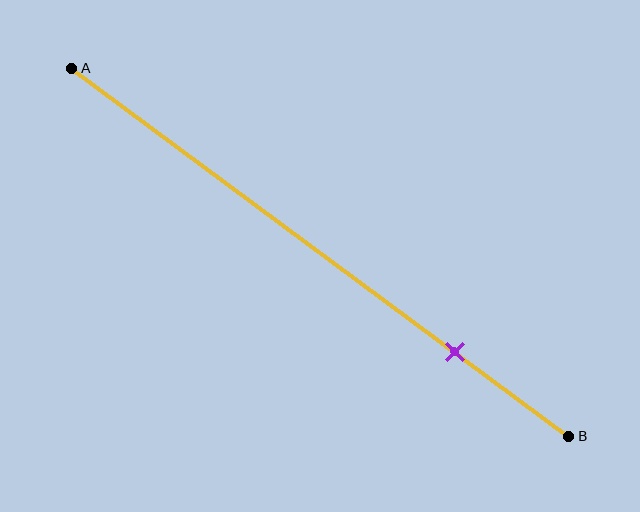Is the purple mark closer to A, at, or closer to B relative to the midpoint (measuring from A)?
The purple mark is closer to point B than the midpoint of segment AB.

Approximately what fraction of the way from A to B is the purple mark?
The purple mark is approximately 75% of the way from A to B.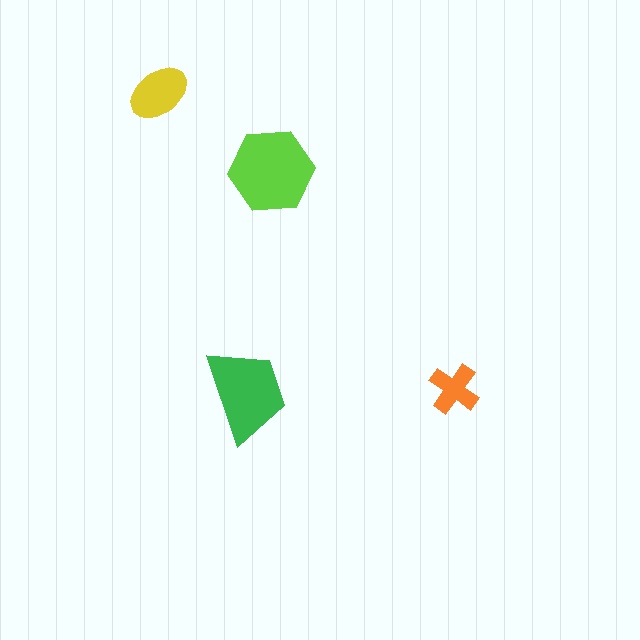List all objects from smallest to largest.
The orange cross, the yellow ellipse, the green trapezoid, the lime hexagon.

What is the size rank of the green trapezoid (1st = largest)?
2nd.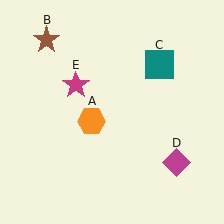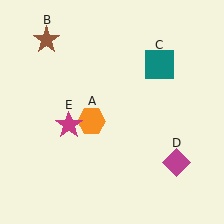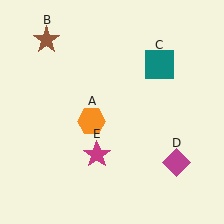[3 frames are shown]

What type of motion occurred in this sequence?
The magenta star (object E) rotated counterclockwise around the center of the scene.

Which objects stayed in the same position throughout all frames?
Orange hexagon (object A) and brown star (object B) and teal square (object C) and magenta diamond (object D) remained stationary.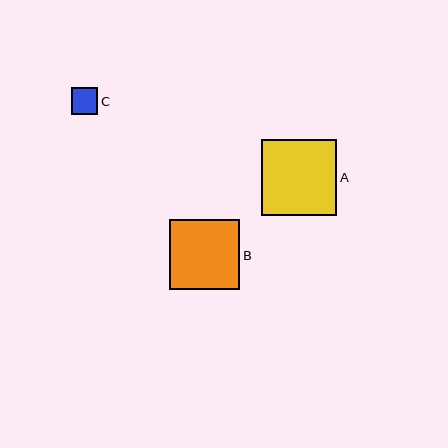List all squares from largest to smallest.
From largest to smallest: A, B, C.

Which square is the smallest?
Square C is the smallest with a size of approximately 26 pixels.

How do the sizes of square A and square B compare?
Square A and square B are approximately the same size.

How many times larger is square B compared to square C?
Square B is approximately 2.7 times the size of square C.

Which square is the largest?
Square A is the largest with a size of approximately 75 pixels.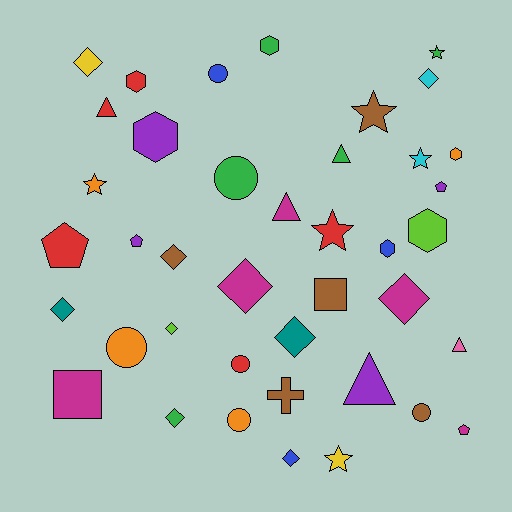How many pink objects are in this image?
There is 1 pink object.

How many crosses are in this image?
There is 1 cross.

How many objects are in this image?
There are 40 objects.